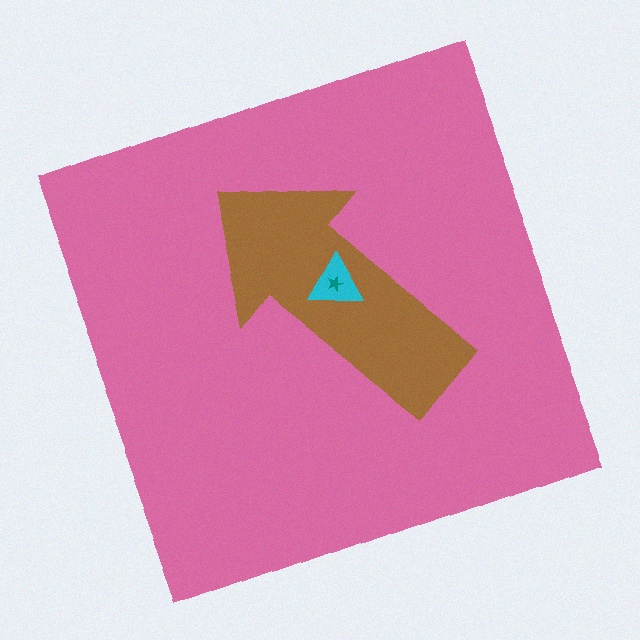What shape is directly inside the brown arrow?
The cyan triangle.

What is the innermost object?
The teal star.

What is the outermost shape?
The pink square.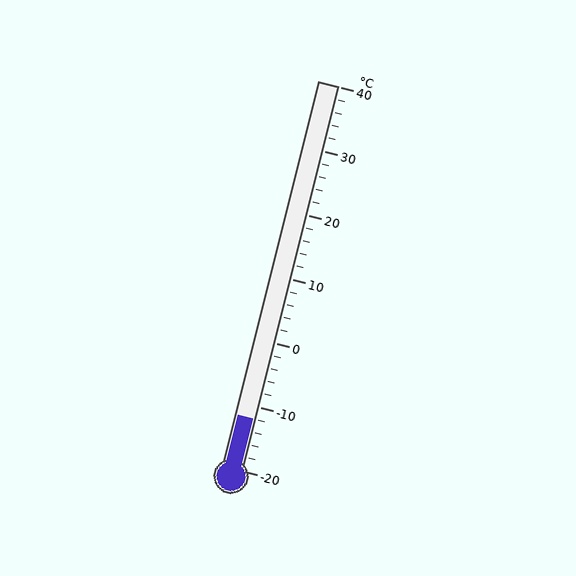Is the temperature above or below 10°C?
The temperature is below 10°C.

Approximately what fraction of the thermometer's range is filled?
The thermometer is filled to approximately 15% of its range.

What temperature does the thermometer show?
The thermometer shows approximately -12°C.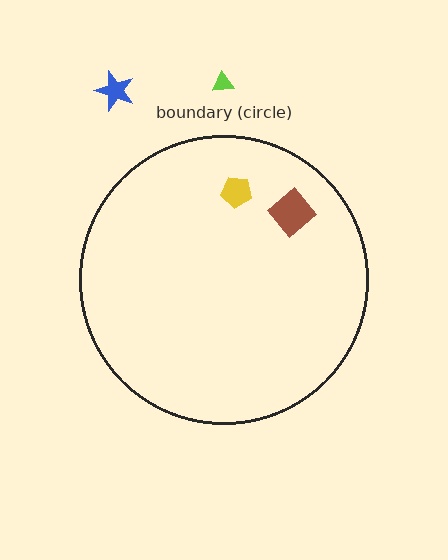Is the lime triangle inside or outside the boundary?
Outside.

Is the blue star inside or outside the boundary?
Outside.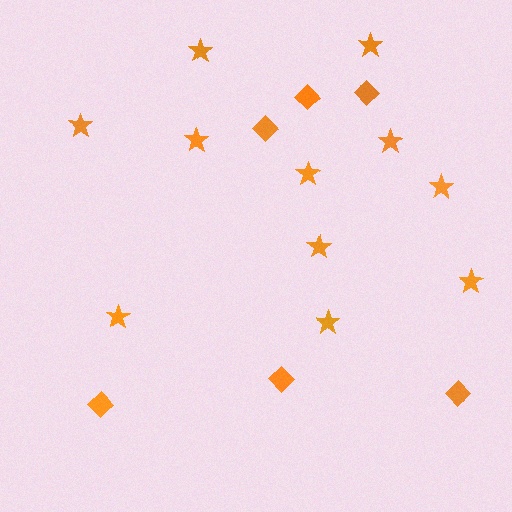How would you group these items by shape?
There are 2 groups: one group of diamonds (6) and one group of stars (11).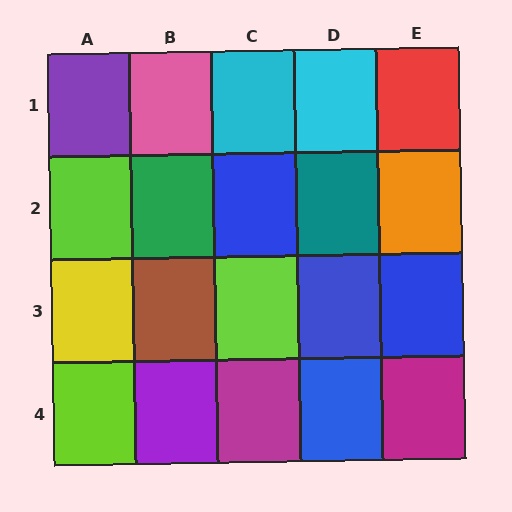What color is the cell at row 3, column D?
Blue.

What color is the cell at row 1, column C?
Cyan.